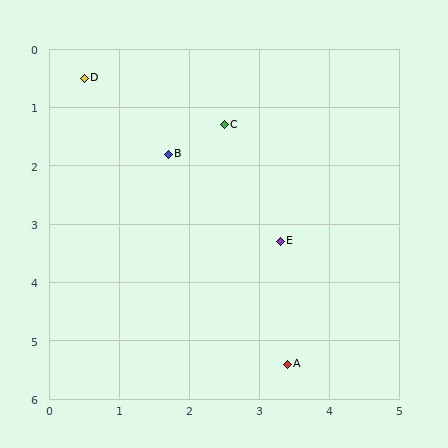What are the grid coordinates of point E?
Point E is at approximately (3.3, 3.3).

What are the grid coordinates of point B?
Point B is at approximately (1.7, 1.8).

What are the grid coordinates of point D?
Point D is at approximately (0.5, 0.5).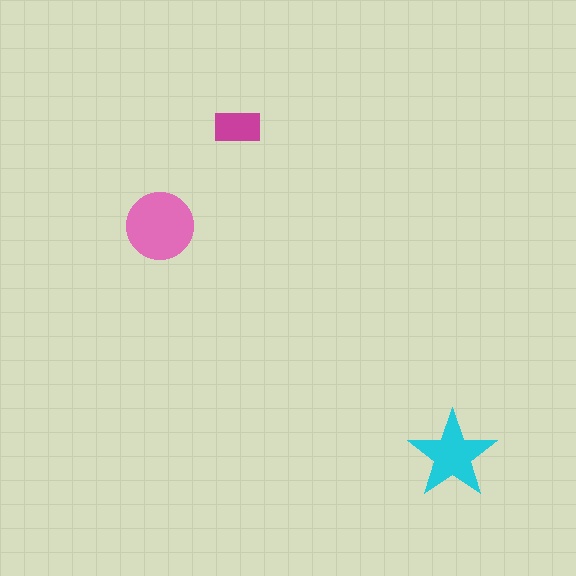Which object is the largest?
The pink circle.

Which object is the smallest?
The magenta rectangle.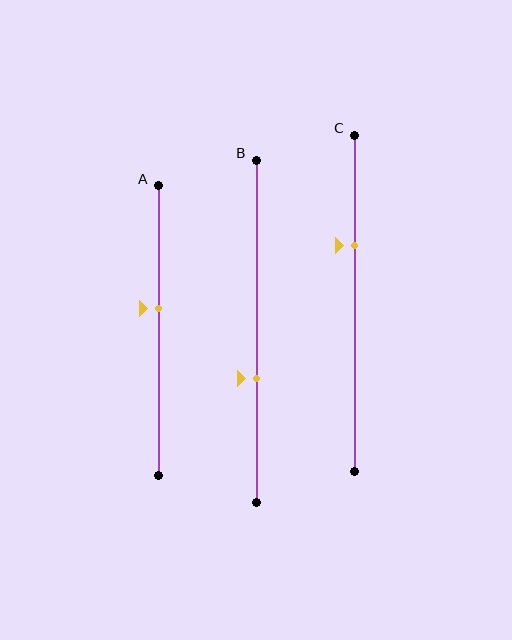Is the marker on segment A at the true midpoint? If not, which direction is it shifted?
No, the marker on segment A is shifted upward by about 8% of the segment length.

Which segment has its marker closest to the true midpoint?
Segment A has its marker closest to the true midpoint.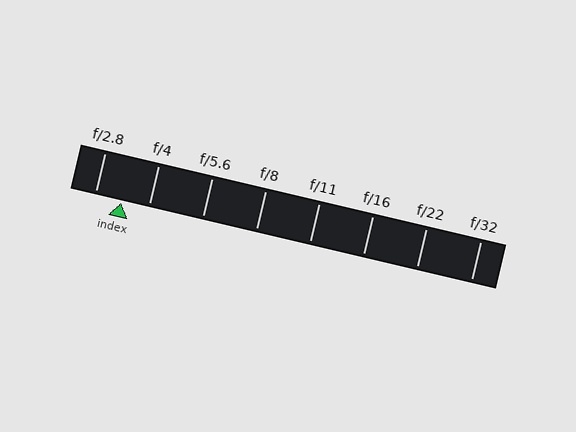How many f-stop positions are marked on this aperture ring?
There are 8 f-stop positions marked.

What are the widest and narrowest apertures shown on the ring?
The widest aperture shown is f/2.8 and the narrowest is f/32.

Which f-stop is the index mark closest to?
The index mark is closest to f/2.8.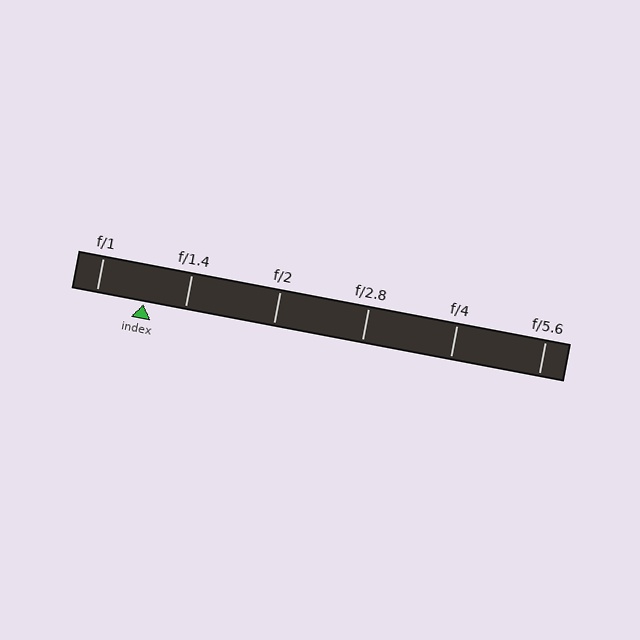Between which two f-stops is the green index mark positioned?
The index mark is between f/1 and f/1.4.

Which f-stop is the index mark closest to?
The index mark is closest to f/1.4.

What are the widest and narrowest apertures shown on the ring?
The widest aperture shown is f/1 and the narrowest is f/5.6.